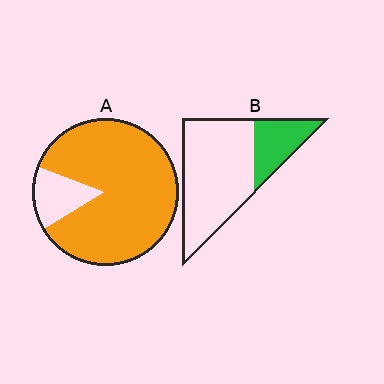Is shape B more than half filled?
No.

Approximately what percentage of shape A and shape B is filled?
A is approximately 85% and B is approximately 25%.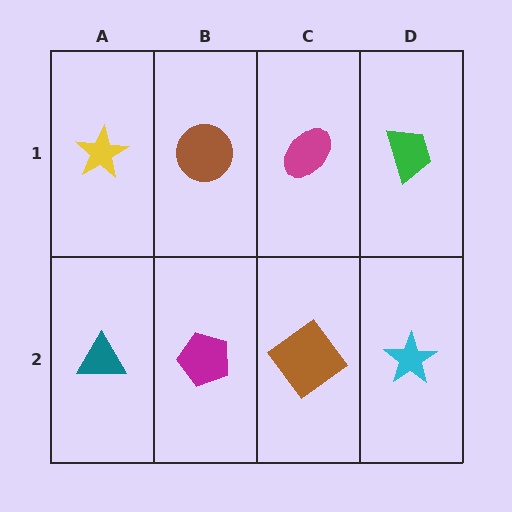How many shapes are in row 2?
4 shapes.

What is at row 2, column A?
A teal triangle.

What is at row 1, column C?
A magenta ellipse.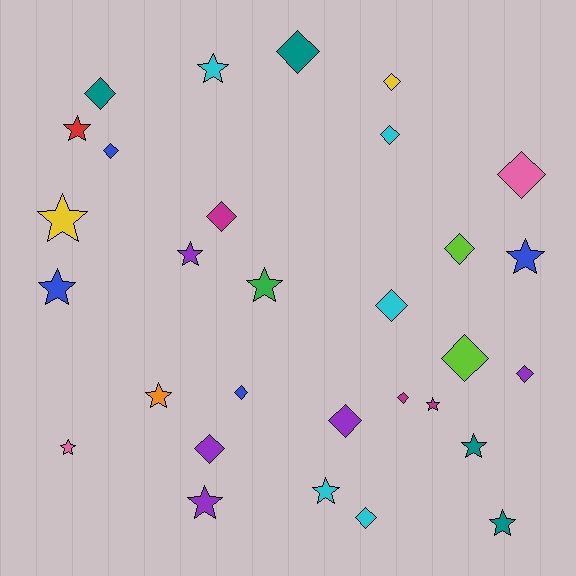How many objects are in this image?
There are 30 objects.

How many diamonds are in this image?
There are 16 diamonds.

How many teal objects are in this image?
There are 4 teal objects.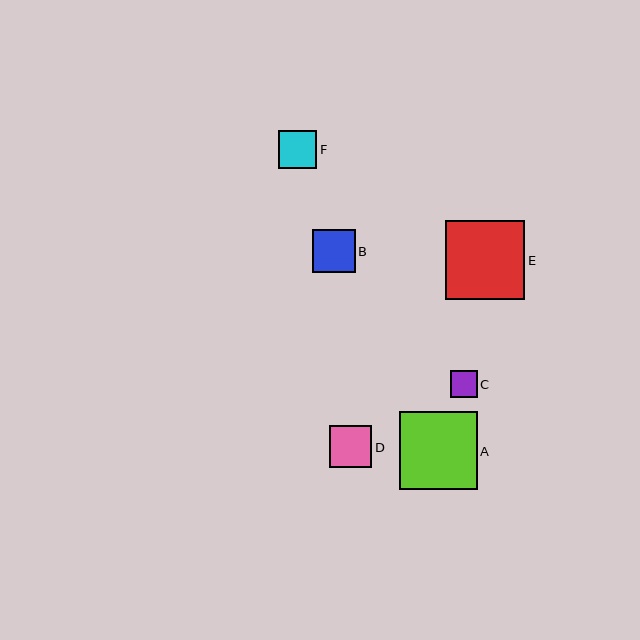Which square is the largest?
Square E is the largest with a size of approximately 79 pixels.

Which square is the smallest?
Square C is the smallest with a size of approximately 27 pixels.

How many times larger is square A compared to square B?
Square A is approximately 1.8 times the size of square B.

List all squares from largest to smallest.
From largest to smallest: E, A, B, D, F, C.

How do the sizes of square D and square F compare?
Square D and square F are approximately the same size.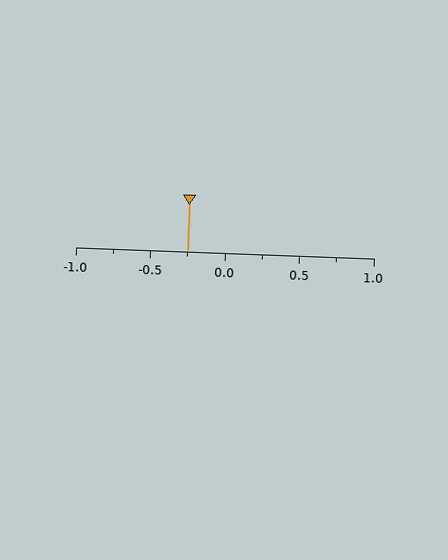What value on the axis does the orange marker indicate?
The marker indicates approximately -0.25.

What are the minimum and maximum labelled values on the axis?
The axis runs from -1.0 to 1.0.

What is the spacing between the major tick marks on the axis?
The major ticks are spaced 0.5 apart.